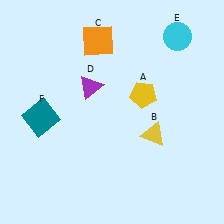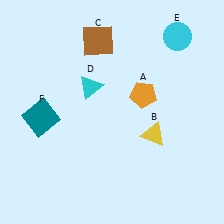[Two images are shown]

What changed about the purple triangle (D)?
In Image 1, D is purple. In Image 2, it changed to cyan.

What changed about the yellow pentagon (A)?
In Image 1, A is yellow. In Image 2, it changed to orange.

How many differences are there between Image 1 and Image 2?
There are 3 differences between the two images.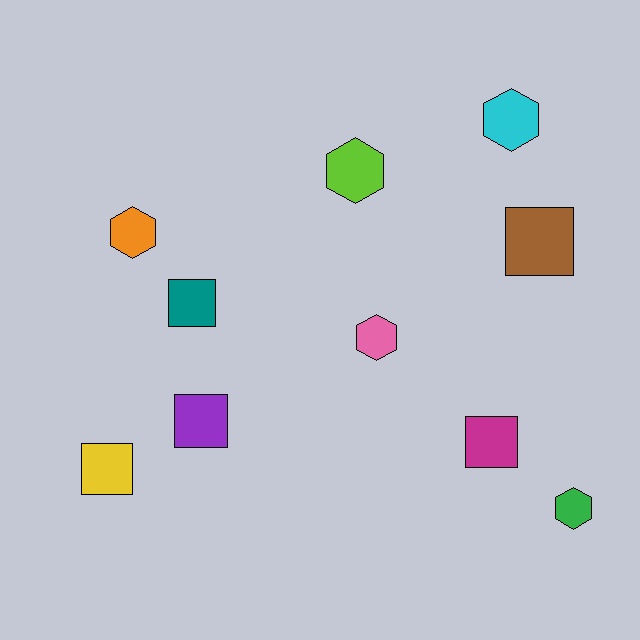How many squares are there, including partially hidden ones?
There are 5 squares.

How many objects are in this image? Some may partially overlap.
There are 10 objects.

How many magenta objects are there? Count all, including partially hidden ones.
There is 1 magenta object.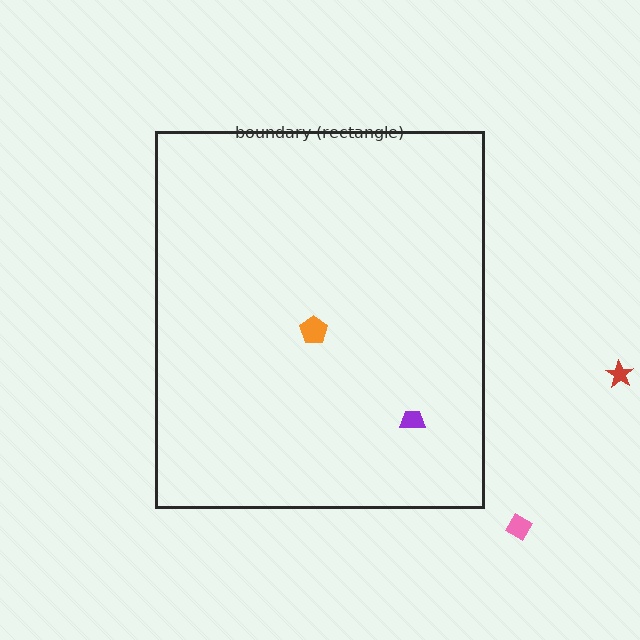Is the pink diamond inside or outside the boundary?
Outside.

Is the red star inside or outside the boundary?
Outside.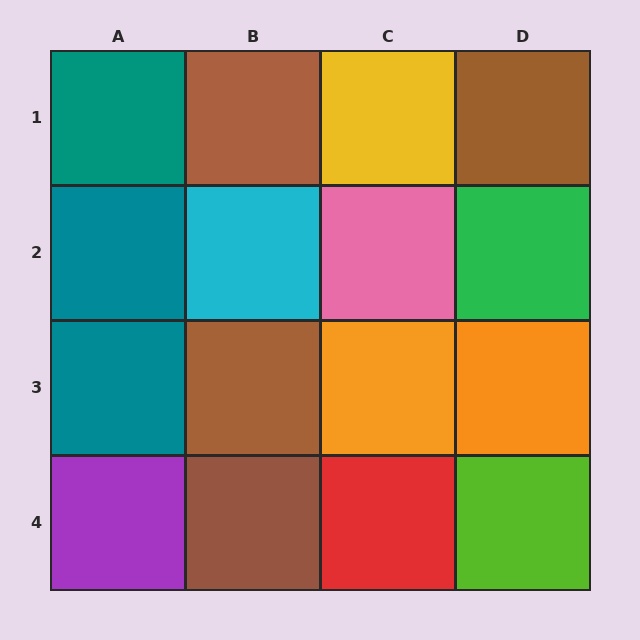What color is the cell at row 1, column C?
Yellow.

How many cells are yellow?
1 cell is yellow.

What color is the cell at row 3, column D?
Orange.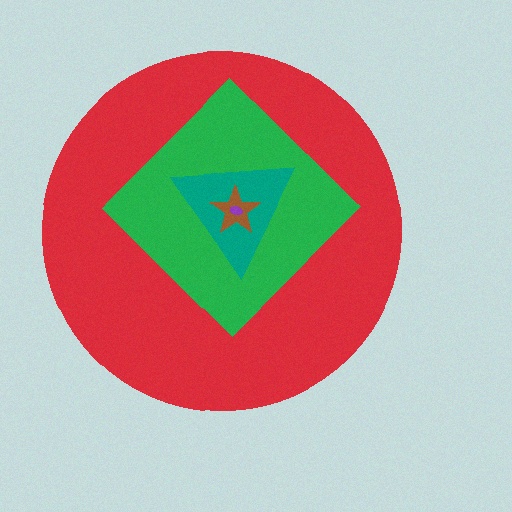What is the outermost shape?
The red circle.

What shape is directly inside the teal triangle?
The brown star.